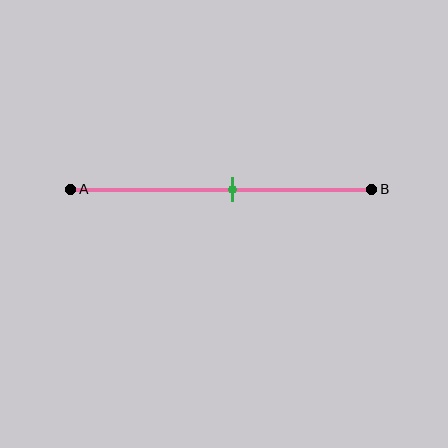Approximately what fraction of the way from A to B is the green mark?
The green mark is approximately 55% of the way from A to B.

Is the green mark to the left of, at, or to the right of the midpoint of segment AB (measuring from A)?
The green mark is to the right of the midpoint of segment AB.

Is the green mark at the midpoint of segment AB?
No, the mark is at about 55% from A, not at the 50% midpoint.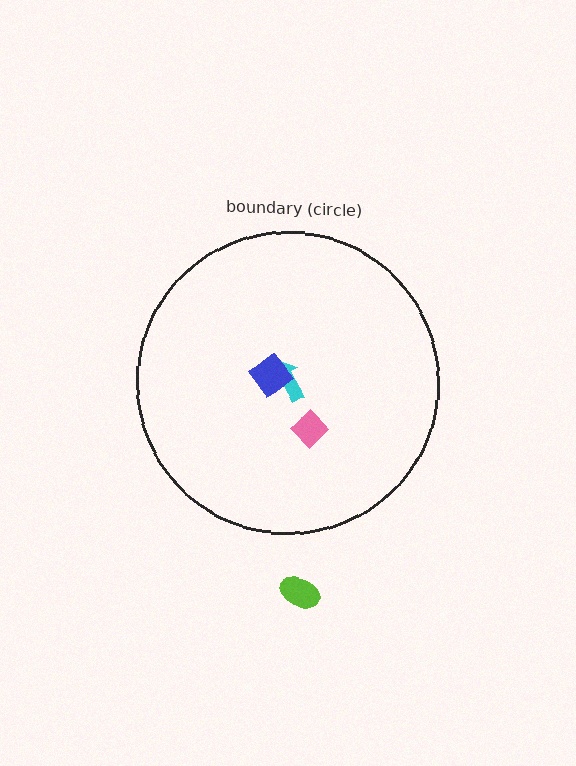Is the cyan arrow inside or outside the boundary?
Inside.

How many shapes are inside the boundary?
3 inside, 1 outside.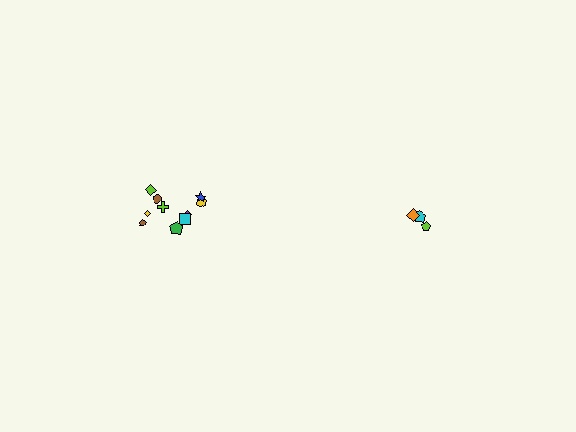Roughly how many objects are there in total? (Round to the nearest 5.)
Roughly 15 objects in total.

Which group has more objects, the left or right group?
The left group.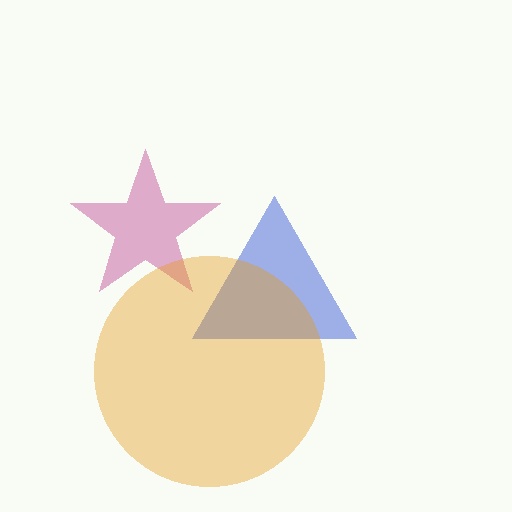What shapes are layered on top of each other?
The layered shapes are: a blue triangle, a magenta star, an orange circle.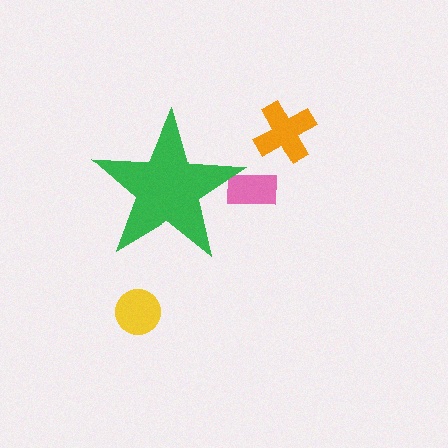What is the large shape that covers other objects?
A green star.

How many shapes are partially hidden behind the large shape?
1 shape is partially hidden.